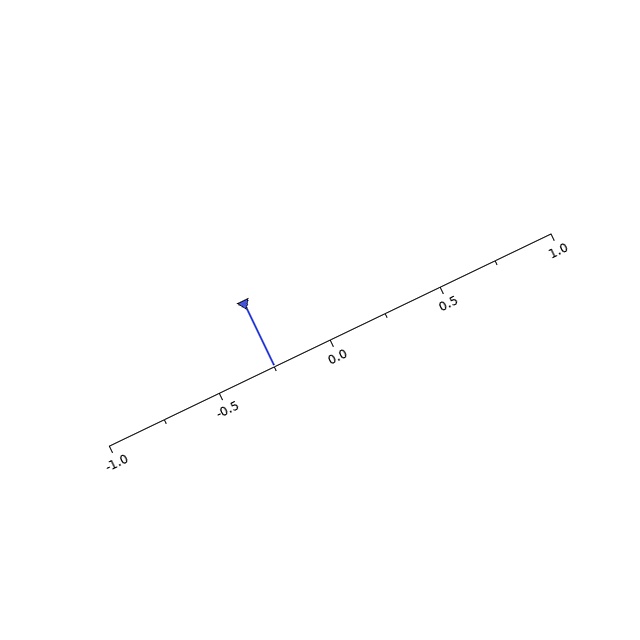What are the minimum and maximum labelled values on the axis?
The axis runs from -1.0 to 1.0.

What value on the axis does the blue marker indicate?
The marker indicates approximately -0.25.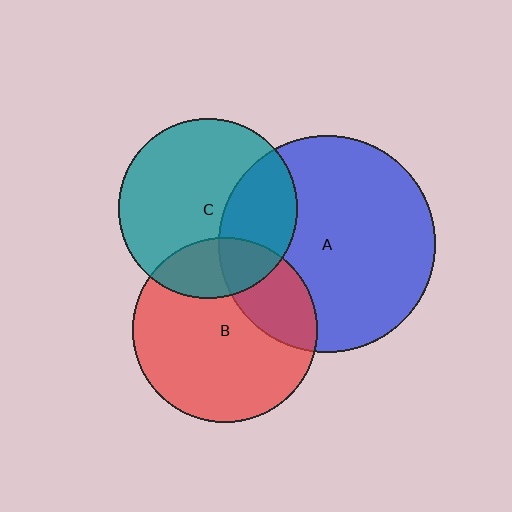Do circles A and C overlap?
Yes.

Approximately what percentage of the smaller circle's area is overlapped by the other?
Approximately 30%.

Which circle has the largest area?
Circle A (blue).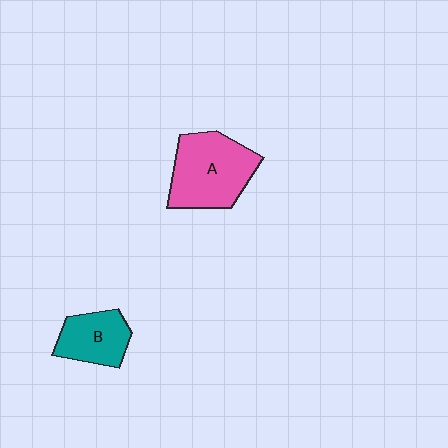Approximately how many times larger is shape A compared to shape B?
Approximately 1.7 times.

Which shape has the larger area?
Shape A (pink).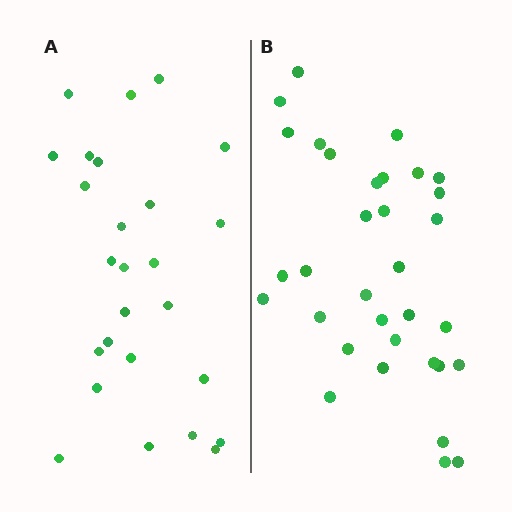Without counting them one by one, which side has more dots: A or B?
Region B (the right region) has more dots.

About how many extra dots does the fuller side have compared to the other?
Region B has roughly 8 or so more dots than region A.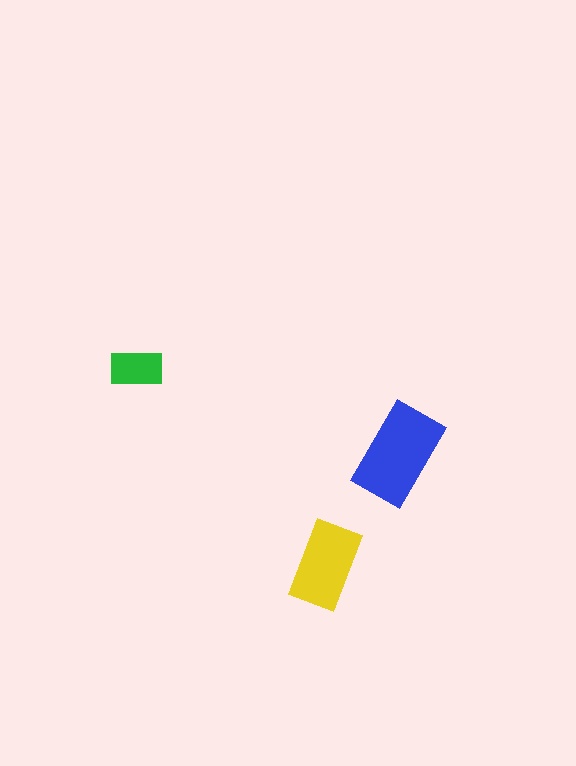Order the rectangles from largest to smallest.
the blue one, the yellow one, the green one.